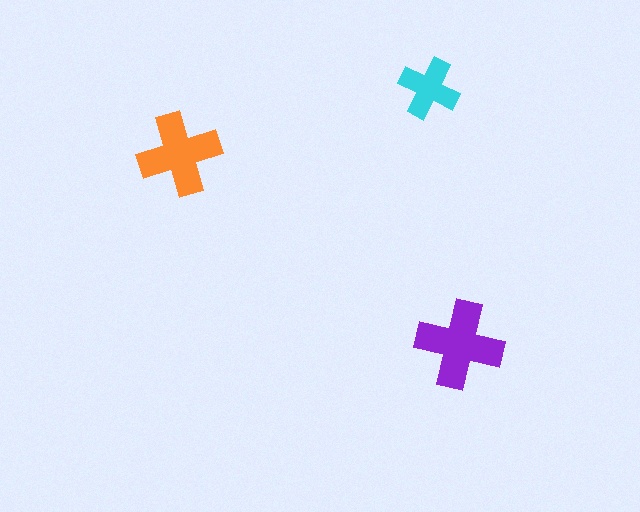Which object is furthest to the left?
The orange cross is leftmost.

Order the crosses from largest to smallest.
the purple one, the orange one, the cyan one.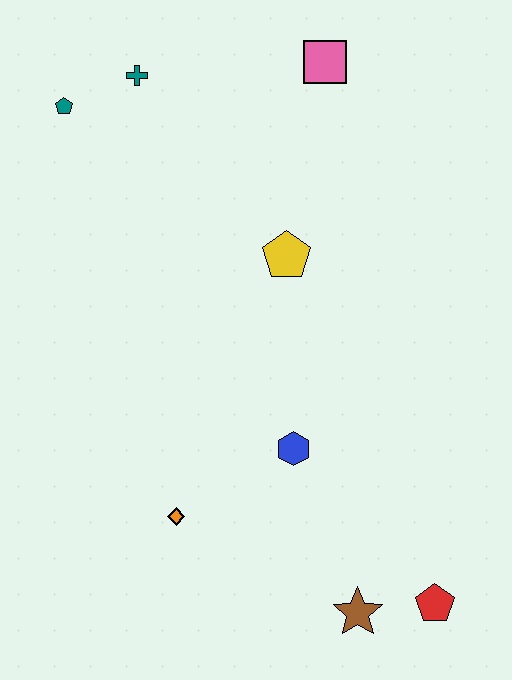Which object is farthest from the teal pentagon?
The red pentagon is farthest from the teal pentagon.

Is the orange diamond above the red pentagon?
Yes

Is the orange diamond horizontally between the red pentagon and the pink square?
No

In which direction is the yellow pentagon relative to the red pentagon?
The yellow pentagon is above the red pentagon.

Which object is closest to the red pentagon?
The brown star is closest to the red pentagon.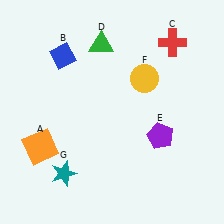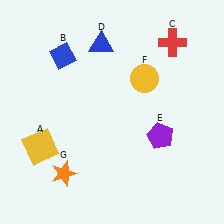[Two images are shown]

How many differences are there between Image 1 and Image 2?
There are 3 differences between the two images.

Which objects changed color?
A changed from orange to yellow. D changed from green to blue. G changed from teal to orange.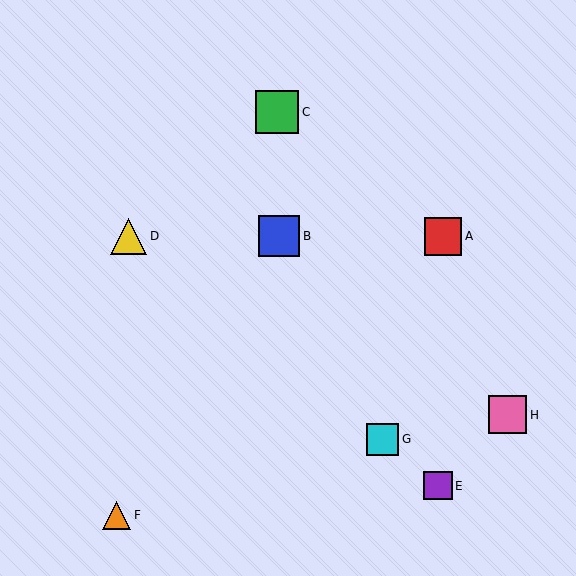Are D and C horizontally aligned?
No, D is at y≈236 and C is at y≈112.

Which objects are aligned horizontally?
Objects A, B, D are aligned horizontally.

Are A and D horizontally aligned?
Yes, both are at y≈236.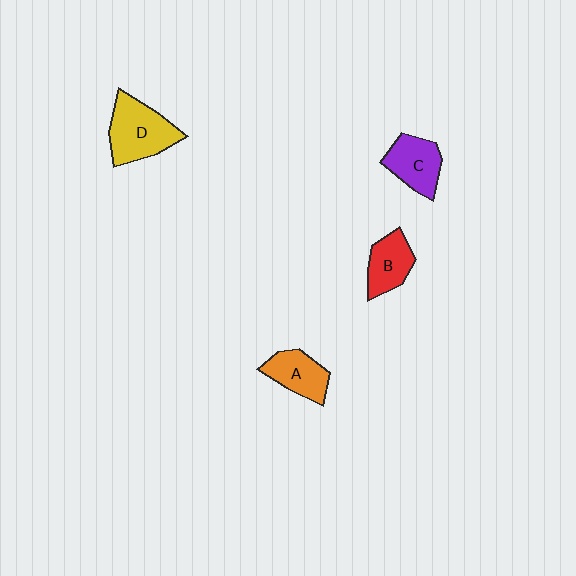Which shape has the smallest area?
Shape B (red).